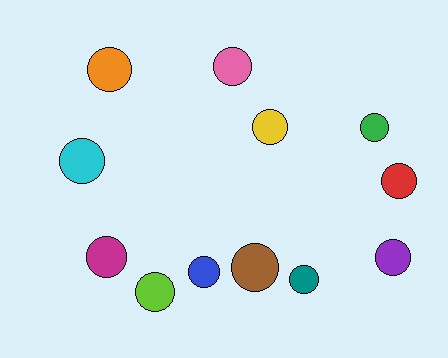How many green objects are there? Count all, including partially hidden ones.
There is 1 green object.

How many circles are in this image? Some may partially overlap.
There are 12 circles.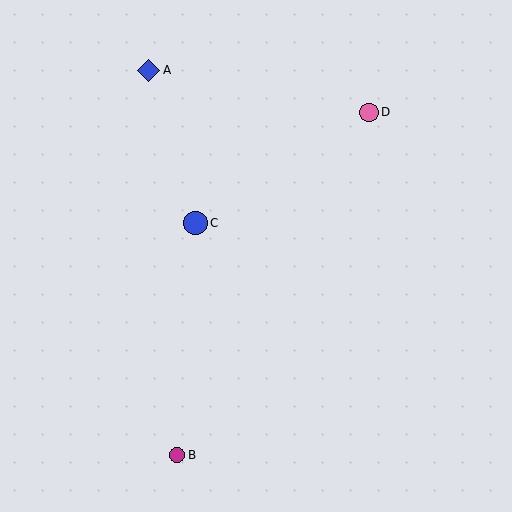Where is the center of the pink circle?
The center of the pink circle is at (369, 112).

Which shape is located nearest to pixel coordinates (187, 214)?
The blue circle (labeled C) at (196, 223) is nearest to that location.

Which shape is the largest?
The blue circle (labeled C) is the largest.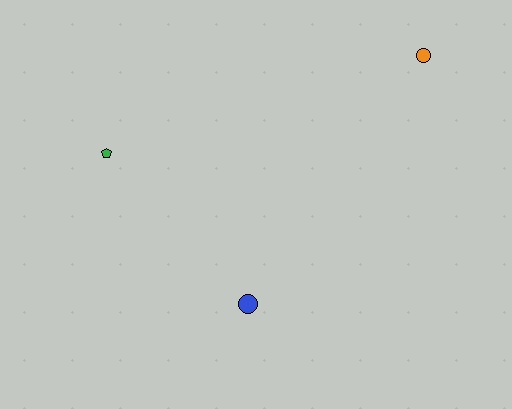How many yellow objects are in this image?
There are no yellow objects.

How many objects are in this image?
There are 3 objects.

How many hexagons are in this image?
There are no hexagons.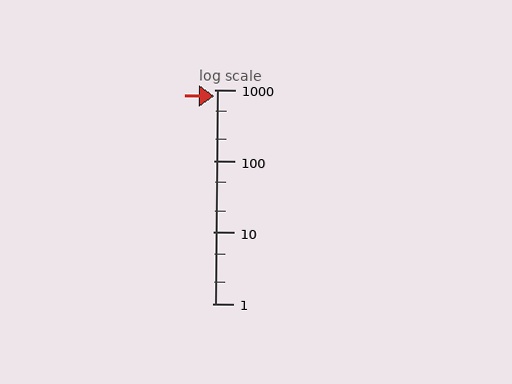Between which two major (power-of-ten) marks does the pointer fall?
The pointer is between 100 and 1000.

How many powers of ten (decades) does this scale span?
The scale spans 3 decades, from 1 to 1000.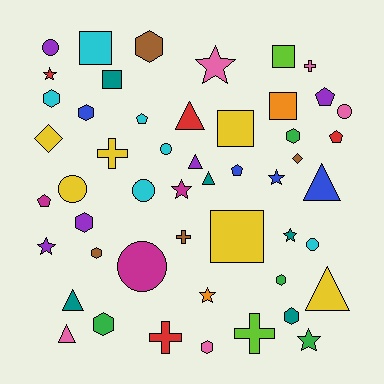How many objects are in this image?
There are 50 objects.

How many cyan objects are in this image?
There are 6 cyan objects.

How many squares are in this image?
There are 6 squares.